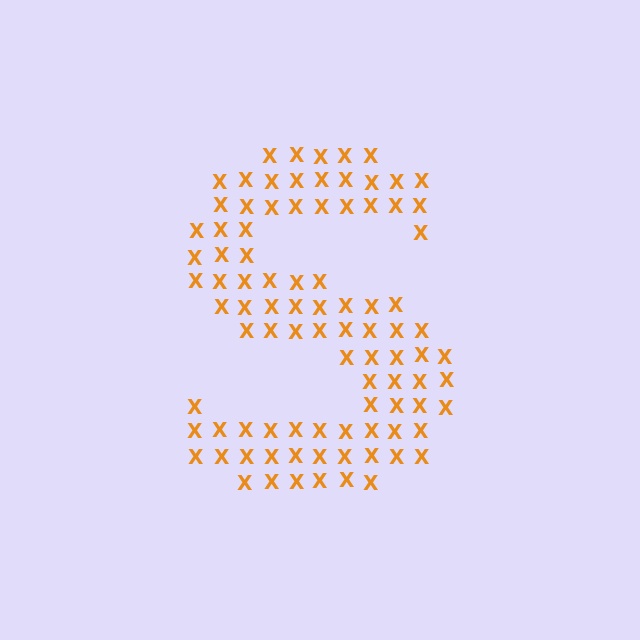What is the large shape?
The large shape is the letter S.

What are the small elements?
The small elements are letter X's.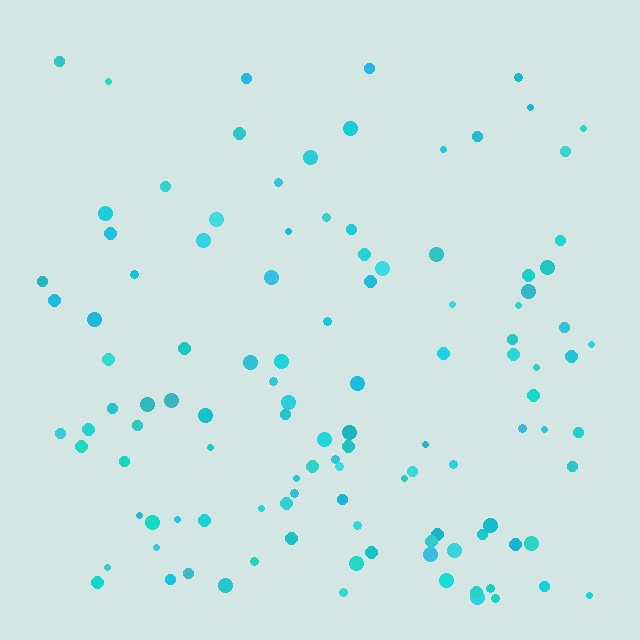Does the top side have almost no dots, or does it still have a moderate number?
Still a moderate number, just noticeably fewer than the bottom.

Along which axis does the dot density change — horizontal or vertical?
Vertical.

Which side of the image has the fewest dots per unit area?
The top.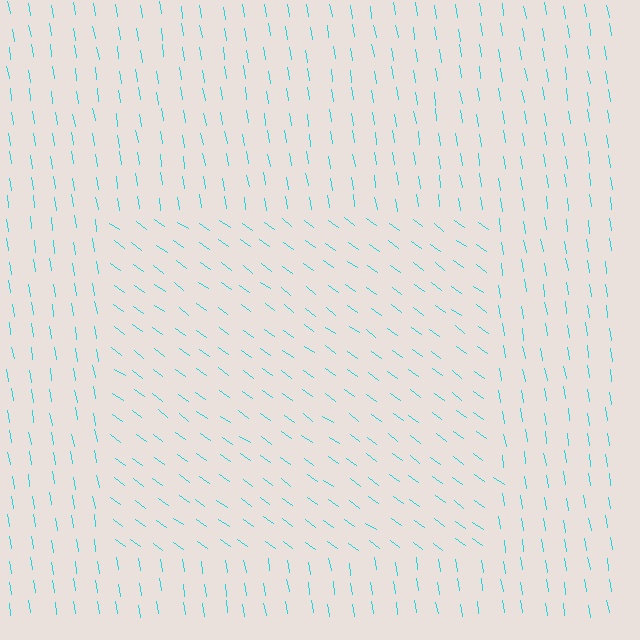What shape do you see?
I see a rectangle.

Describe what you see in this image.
The image is filled with small cyan line segments. A rectangle region in the image has lines oriented differently from the surrounding lines, creating a visible texture boundary.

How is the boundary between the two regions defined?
The boundary is defined purely by a change in line orientation (approximately 45 degrees difference). All lines are the same color and thickness.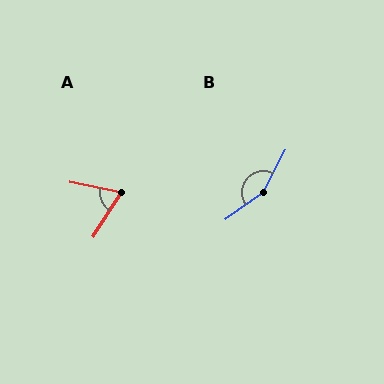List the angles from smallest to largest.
A (69°), B (153°).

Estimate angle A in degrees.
Approximately 69 degrees.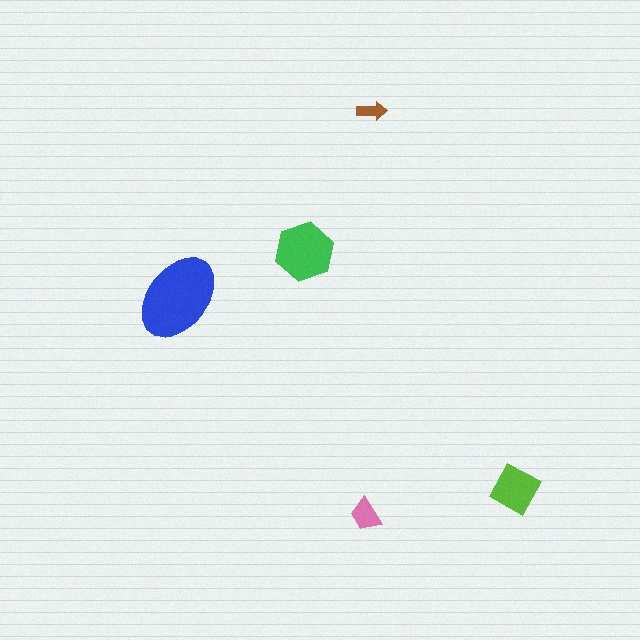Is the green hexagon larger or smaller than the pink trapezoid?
Larger.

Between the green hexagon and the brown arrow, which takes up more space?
The green hexagon.